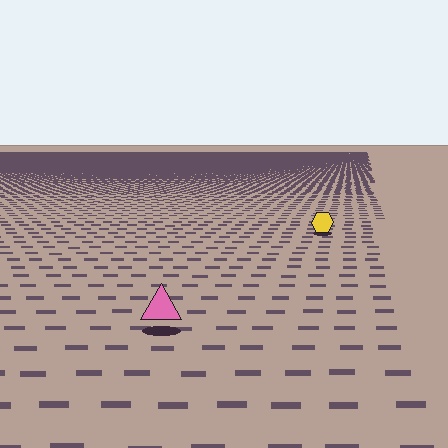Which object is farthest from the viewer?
The yellow hexagon is farthest from the viewer. It appears smaller and the ground texture around it is denser.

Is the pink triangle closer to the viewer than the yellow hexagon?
Yes. The pink triangle is closer — you can tell from the texture gradient: the ground texture is coarser near it.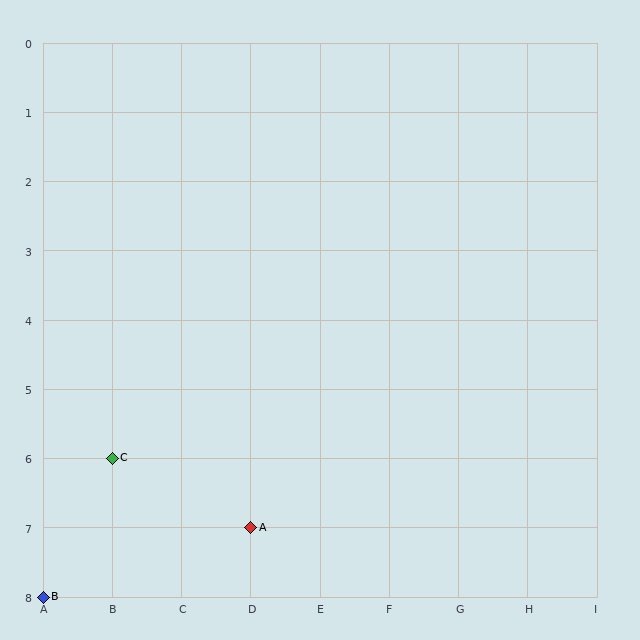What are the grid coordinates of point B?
Point B is at grid coordinates (A, 8).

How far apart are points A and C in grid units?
Points A and C are 2 columns and 1 row apart (about 2.2 grid units diagonally).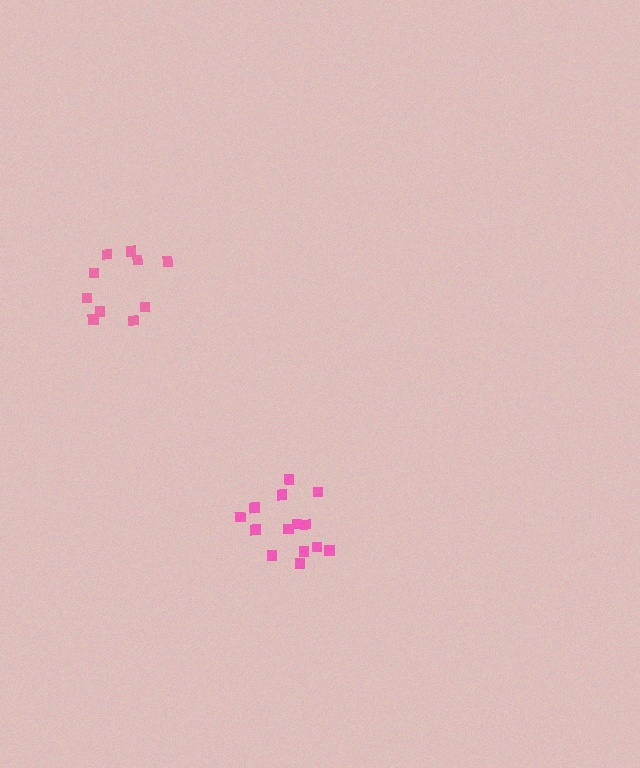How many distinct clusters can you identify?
There are 2 distinct clusters.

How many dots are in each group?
Group 1: 10 dots, Group 2: 14 dots (24 total).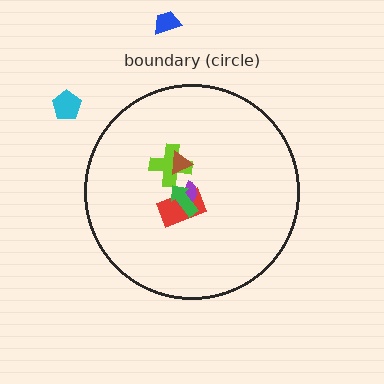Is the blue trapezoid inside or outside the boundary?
Outside.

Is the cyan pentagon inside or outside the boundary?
Outside.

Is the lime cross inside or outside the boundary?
Inside.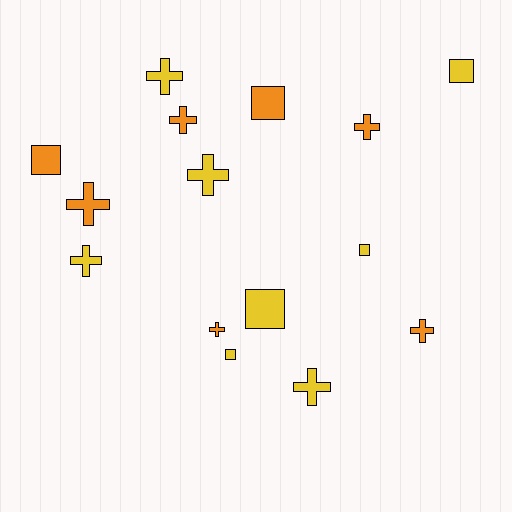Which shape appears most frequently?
Cross, with 9 objects.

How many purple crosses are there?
There are no purple crosses.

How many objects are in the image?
There are 15 objects.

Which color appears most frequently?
Yellow, with 8 objects.